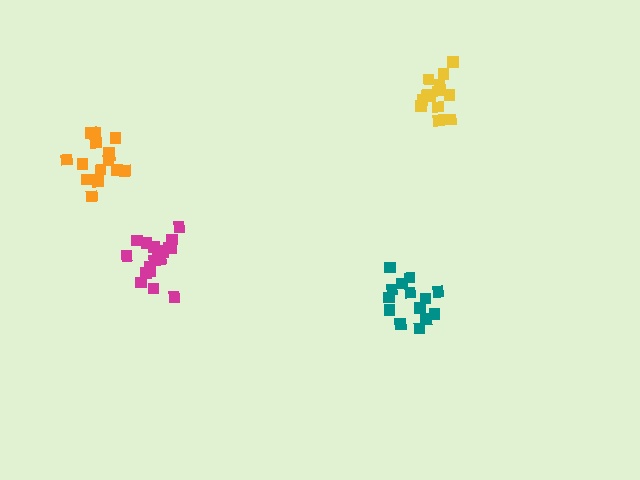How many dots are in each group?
Group 1: 19 dots, Group 2: 14 dots, Group 3: 14 dots, Group 4: 16 dots (63 total).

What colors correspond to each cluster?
The clusters are colored: magenta, teal, yellow, orange.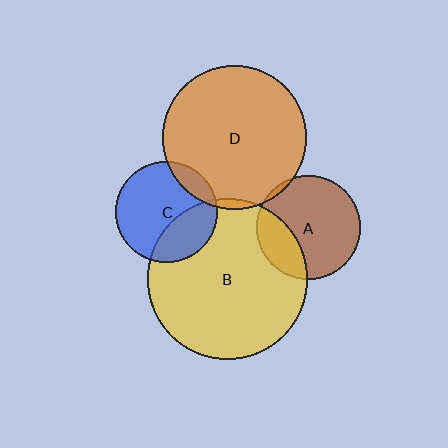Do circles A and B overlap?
Yes.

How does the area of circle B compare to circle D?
Approximately 1.3 times.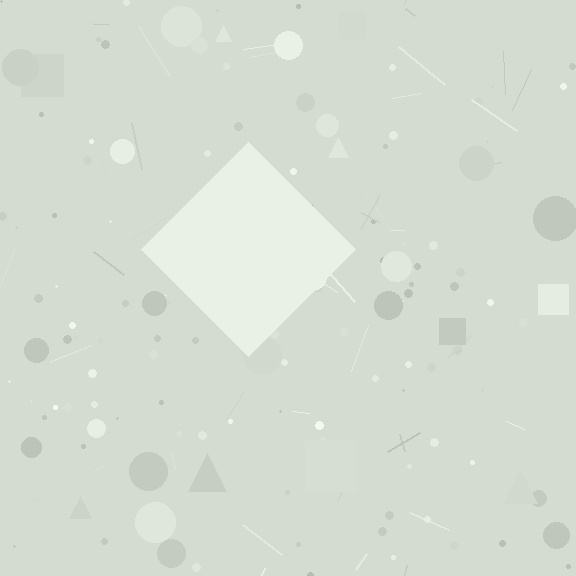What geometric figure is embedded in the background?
A diamond is embedded in the background.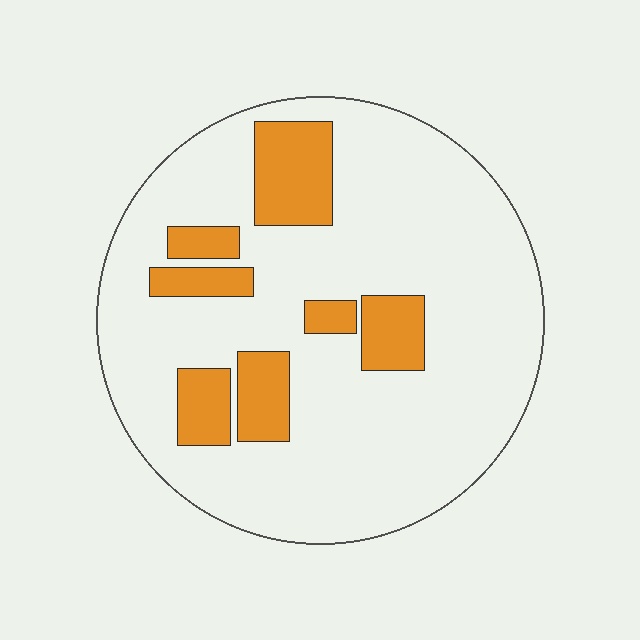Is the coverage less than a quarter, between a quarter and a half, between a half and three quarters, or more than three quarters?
Less than a quarter.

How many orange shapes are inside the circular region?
7.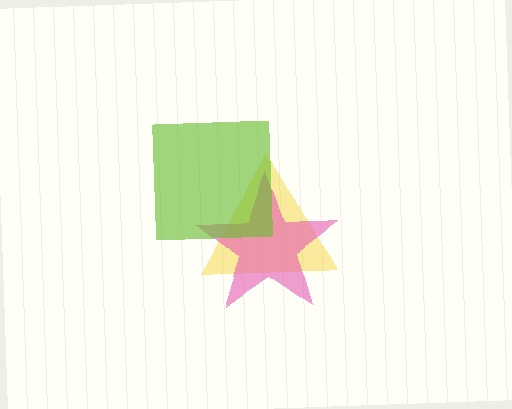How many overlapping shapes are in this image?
There are 3 overlapping shapes in the image.